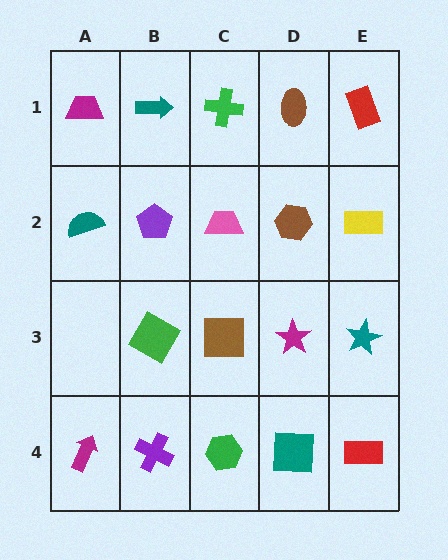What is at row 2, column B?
A purple pentagon.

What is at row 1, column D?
A brown ellipse.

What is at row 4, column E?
A red rectangle.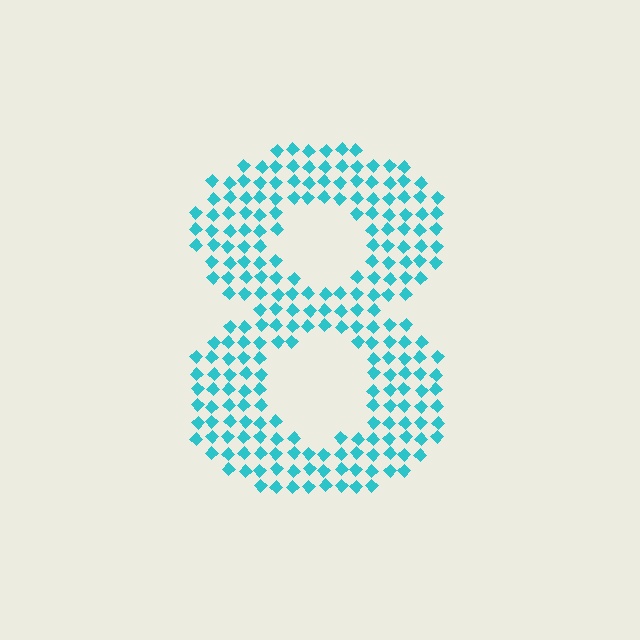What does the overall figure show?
The overall figure shows the digit 8.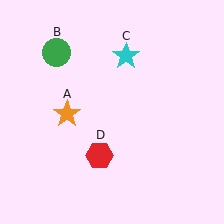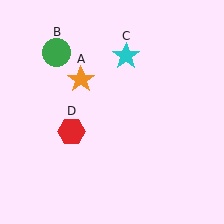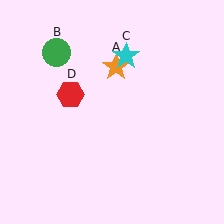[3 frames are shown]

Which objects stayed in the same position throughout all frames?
Green circle (object B) and cyan star (object C) remained stationary.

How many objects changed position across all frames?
2 objects changed position: orange star (object A), red hexagon (object D).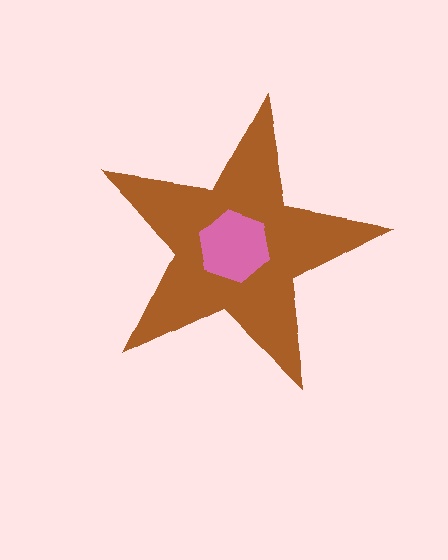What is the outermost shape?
The brown star.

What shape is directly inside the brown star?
The pink hexagon.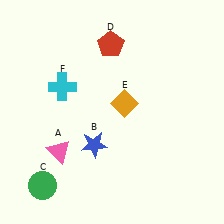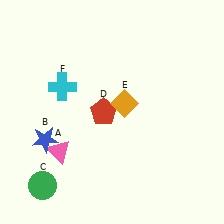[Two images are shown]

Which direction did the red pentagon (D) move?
The red pentagon (D) moved down.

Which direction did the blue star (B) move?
The blue star (B) moved left.